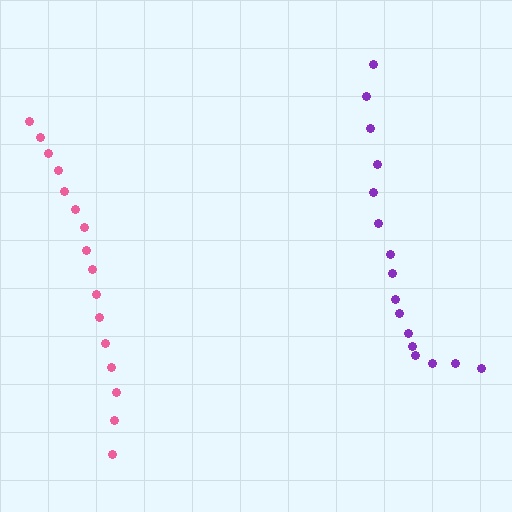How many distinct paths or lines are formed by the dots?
There are 2 distinct paths.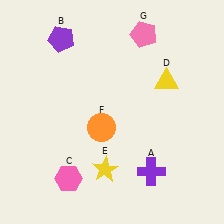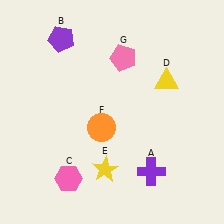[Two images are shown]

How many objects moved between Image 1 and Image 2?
1 object moved between the two images.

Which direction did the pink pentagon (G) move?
The pink pentagon (G) moved down.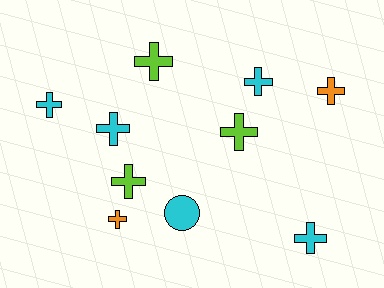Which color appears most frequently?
Cyan, with 5 objects.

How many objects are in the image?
There are 10 objects.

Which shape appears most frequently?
Cross, with 9 objects.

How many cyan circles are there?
There is 1 cyan circle.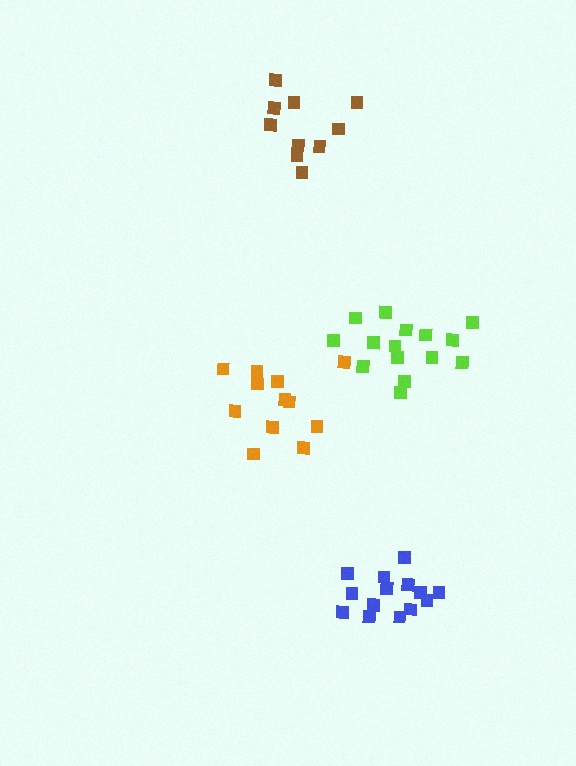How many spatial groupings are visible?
There are 4 spatial groupings.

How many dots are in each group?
Group 1: 14 dots, Group 2: 10 dots, Group 3: 15 dots, Group 4: 12 dots (51 total).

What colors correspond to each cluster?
The clusters are colored: blue, brown, lime, orange.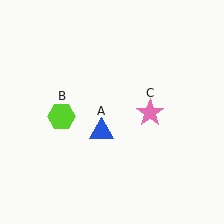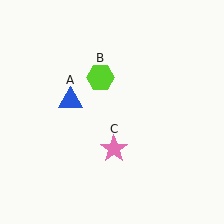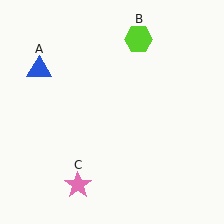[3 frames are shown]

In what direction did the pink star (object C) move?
The pink star (object C) moved down and to the left.